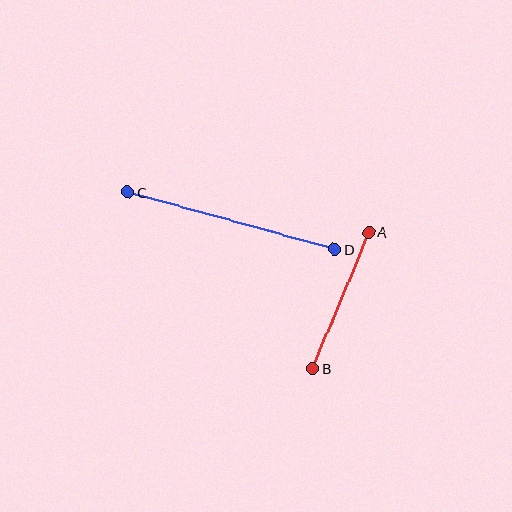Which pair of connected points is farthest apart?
Points C and D are farthest apart.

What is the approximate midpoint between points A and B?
The midpoint is at approximately (341, 301) pixels.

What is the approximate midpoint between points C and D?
The midpoint is at approximately (231, 221) pixels.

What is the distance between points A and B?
The distance is approximately 148 pixels.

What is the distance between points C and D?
The distance is approximately 215 pixels.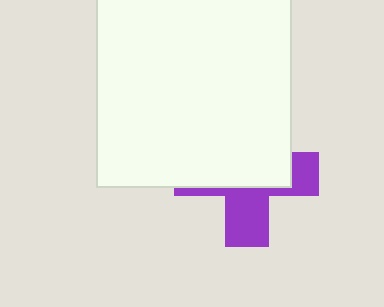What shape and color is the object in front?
The object in front is a white square.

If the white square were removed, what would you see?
You would see the complete purple cross.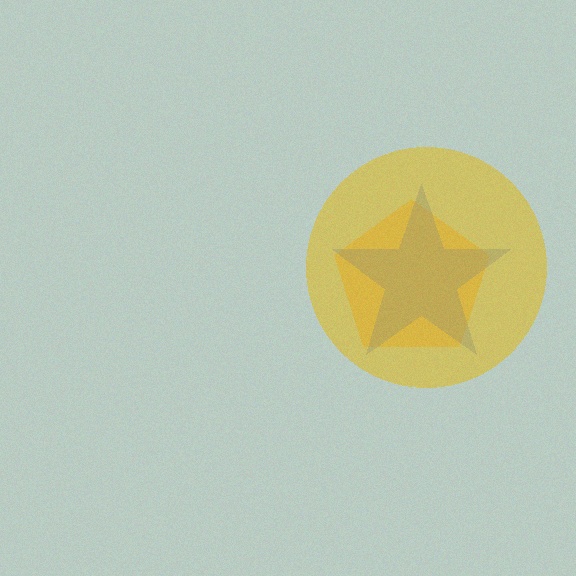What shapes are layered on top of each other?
The layered shapes are: an orange pentagon, a blue star, a yellow circle.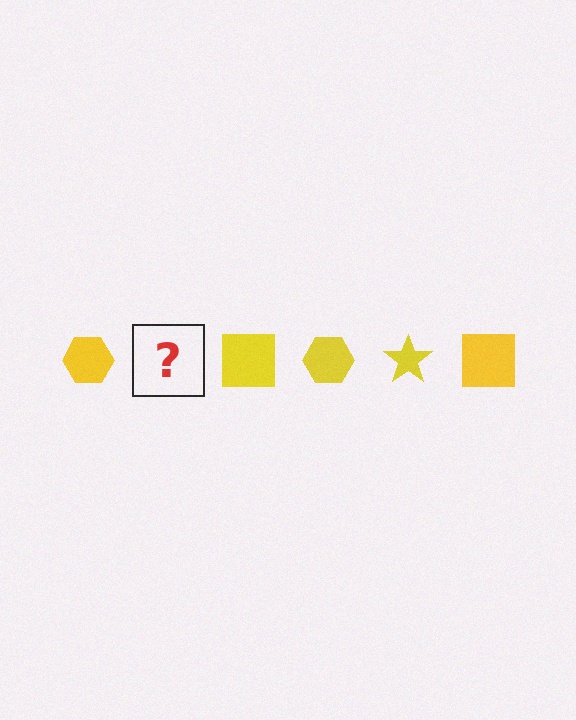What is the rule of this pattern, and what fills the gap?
The rule is that the pattern cycles through hexagon, star, square shapes in yellow. The gap should be filled with a yellow star.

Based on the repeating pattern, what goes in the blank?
The blank should be a yellow star.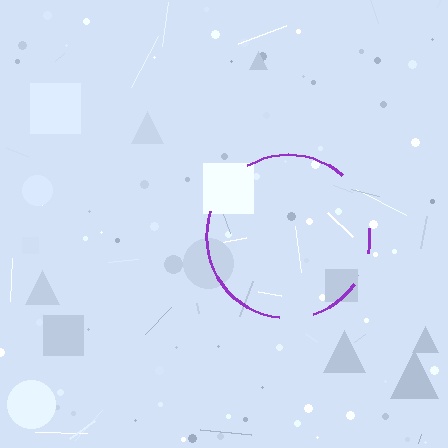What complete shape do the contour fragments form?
The contour fragments form a circle.